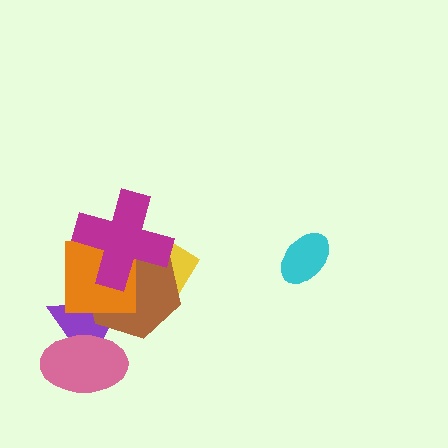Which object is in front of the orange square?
The magenta cross is in front of the orange square.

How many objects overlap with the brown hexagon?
4 objects overlap with the brown hexagon.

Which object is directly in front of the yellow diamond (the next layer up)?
The brown hexagon is directly in front of the yellow diamond.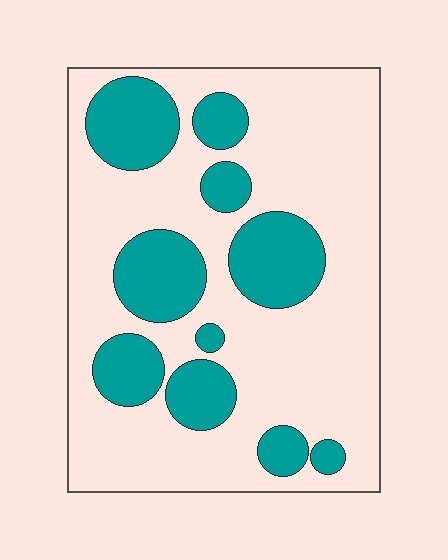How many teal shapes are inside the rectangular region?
10.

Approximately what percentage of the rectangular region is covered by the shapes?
Approximately 30%.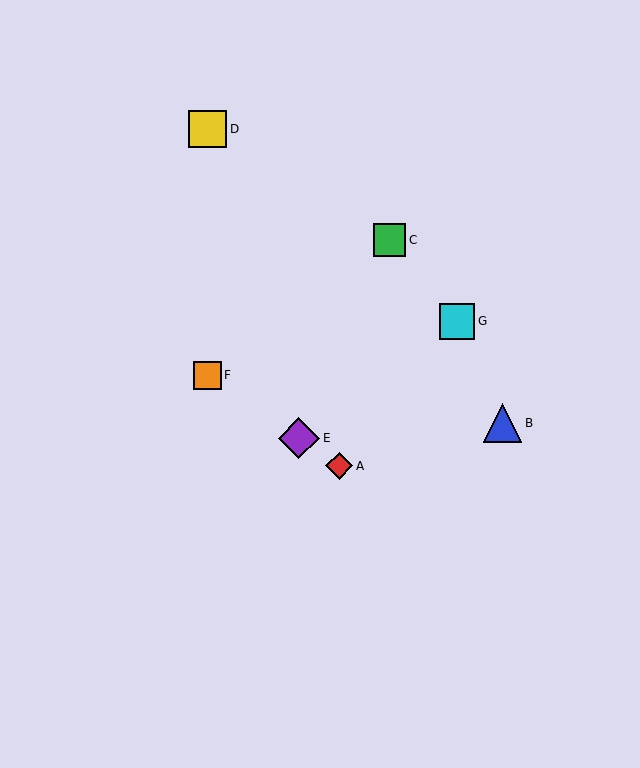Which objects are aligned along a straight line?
Objects A, E, F are aligned along a straight line.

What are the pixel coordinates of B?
Object B is at (503, 423).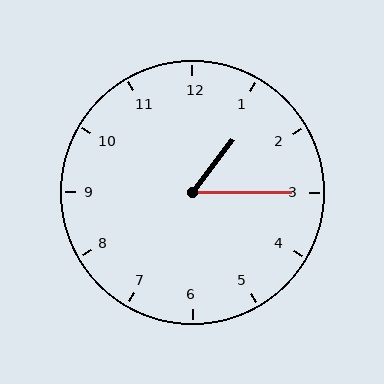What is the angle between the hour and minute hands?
Approximately 52 degrees.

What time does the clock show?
1:15.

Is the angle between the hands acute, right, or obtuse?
It is acute.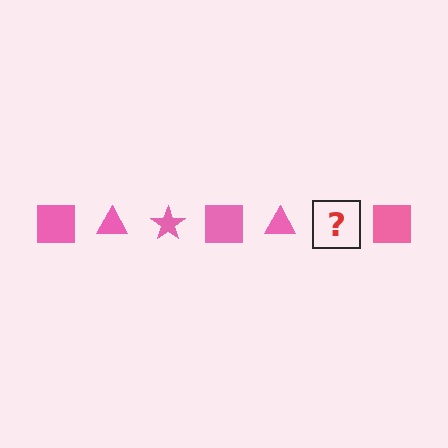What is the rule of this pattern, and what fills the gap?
The rule is that the pattern cycles through square, triangle, star shapes in pink. The gap should be filled with a pink star.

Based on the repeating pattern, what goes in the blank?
The blank should be a pink star.